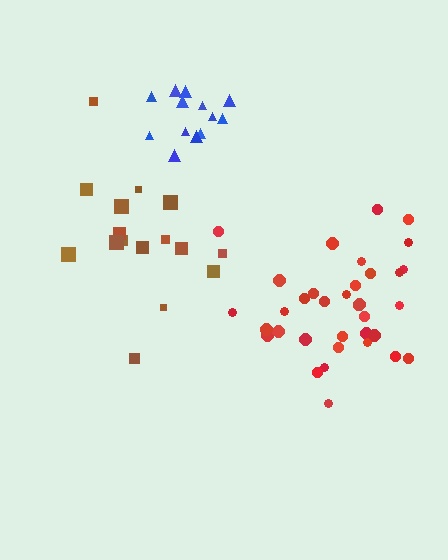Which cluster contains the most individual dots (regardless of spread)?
Red (35).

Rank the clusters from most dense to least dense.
red, blue, brown.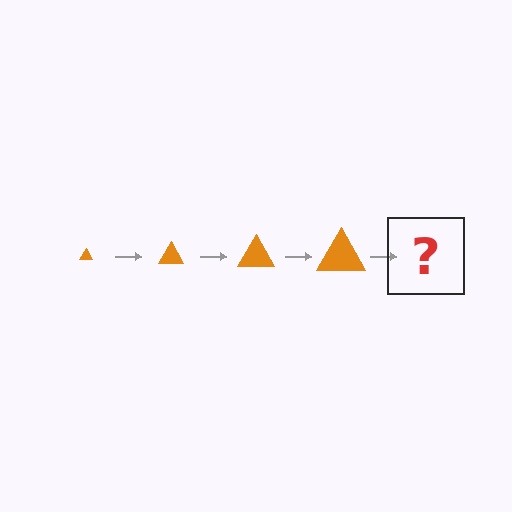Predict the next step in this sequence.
The next step is an orange triangle, larger than the previous one.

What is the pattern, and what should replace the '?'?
The pattern is that the triangle gets progressively larger each step. The '?' should be an orange triangle, larger than the previous one.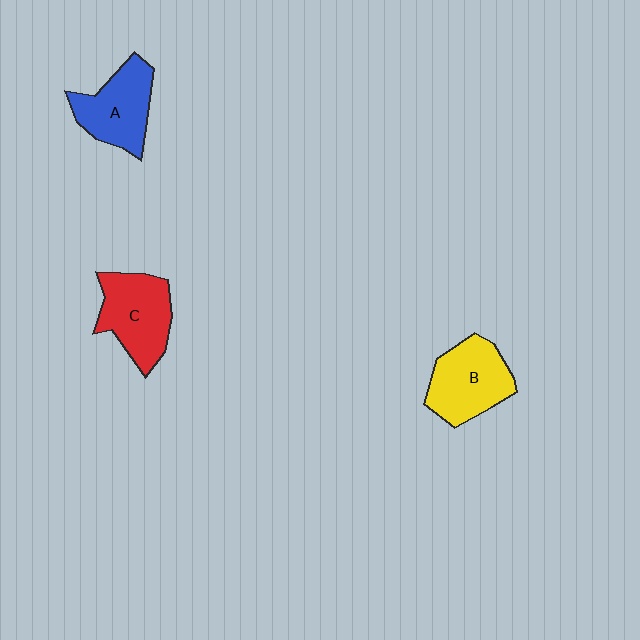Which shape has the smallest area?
Shape A (blue).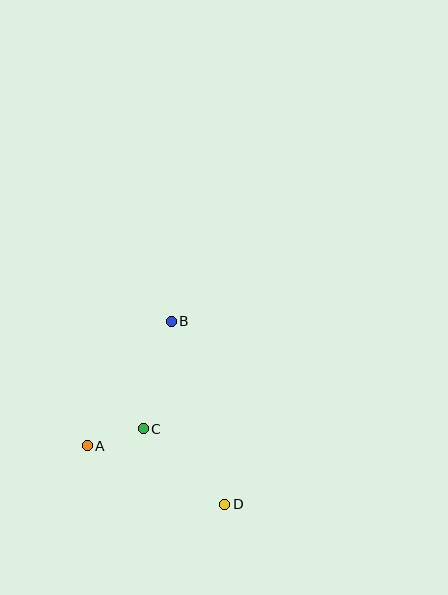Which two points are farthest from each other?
Points B and D are farthest from each other.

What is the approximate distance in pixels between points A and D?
The distance between A and D is approximately 149 pixels.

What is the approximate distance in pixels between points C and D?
The distance between C and D is approximately 111 pixels.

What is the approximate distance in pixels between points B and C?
The distance between B and C is approximately 111 pixels.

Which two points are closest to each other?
Points A and C are closest to each other.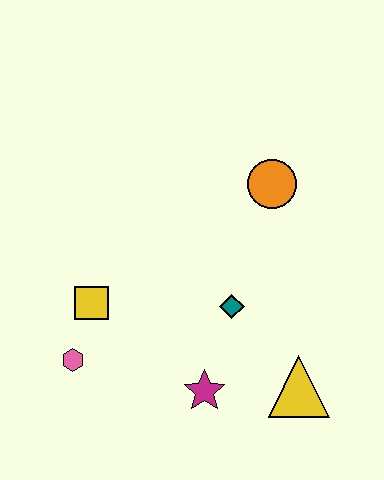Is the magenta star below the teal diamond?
Yes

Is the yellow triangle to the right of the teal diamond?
Yes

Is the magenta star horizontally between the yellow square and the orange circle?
Yes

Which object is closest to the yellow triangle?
The magenta star is closest to the yellow triangle.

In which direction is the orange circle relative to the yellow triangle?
The orange circle is above the yellow triangle.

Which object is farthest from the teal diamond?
The pink hexagon is farthest from the teal diamond.